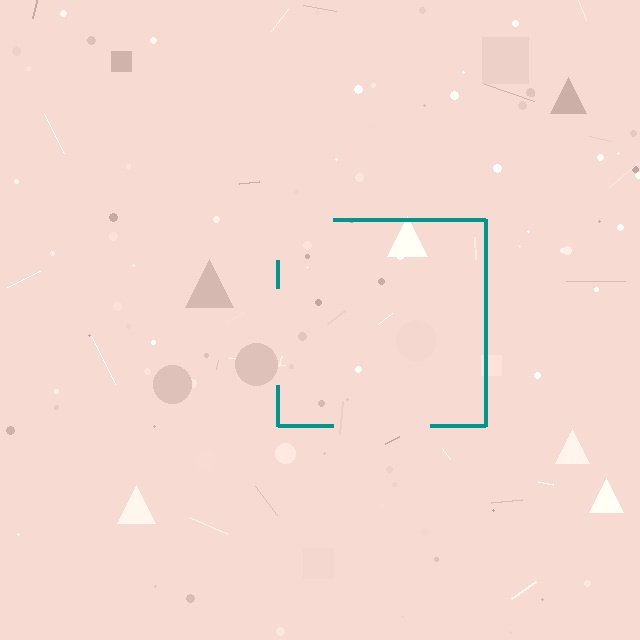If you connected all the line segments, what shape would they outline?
They would outline a square.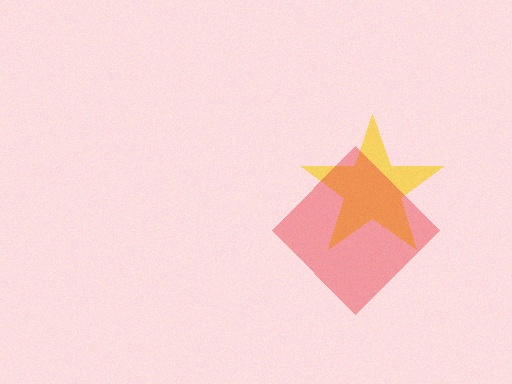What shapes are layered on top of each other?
The layered shapes are: a yellow star, a red diamond.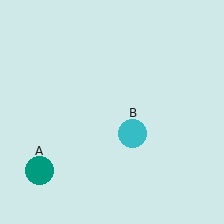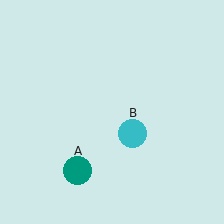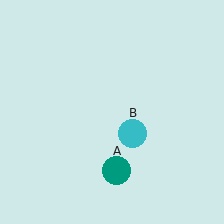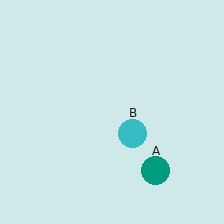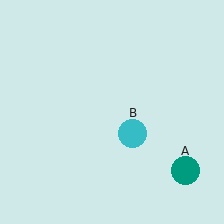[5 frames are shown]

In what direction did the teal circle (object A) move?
The teal circle (object A) moved right.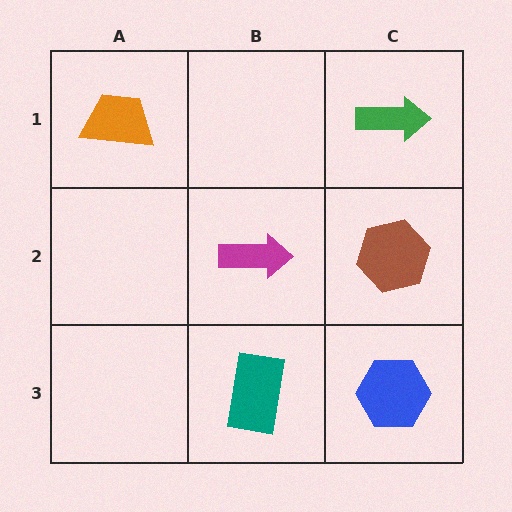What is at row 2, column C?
A brown hexagon.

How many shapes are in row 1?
2 shapes.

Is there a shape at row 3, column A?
No, that cell is empty.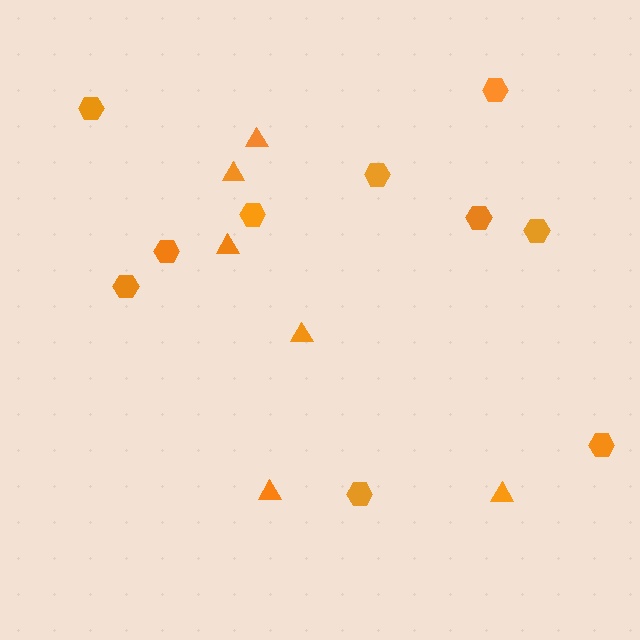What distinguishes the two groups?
There are 2 groups: one group of hexagons (10) and one group of triangles (6).